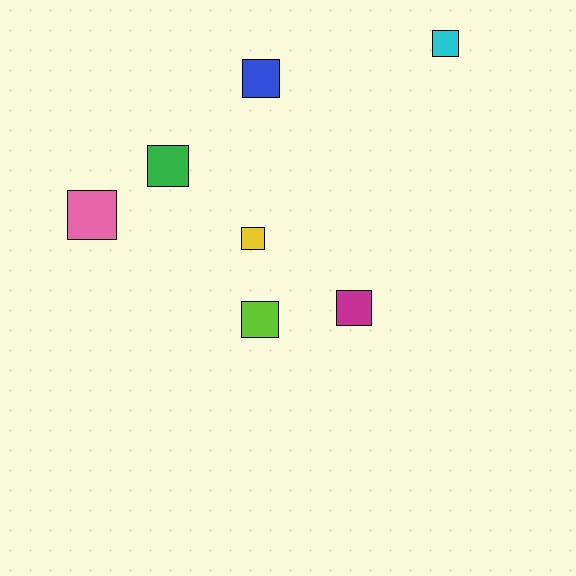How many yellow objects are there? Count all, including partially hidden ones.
There is 1 yellow object.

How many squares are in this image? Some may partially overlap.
There are 7 squares.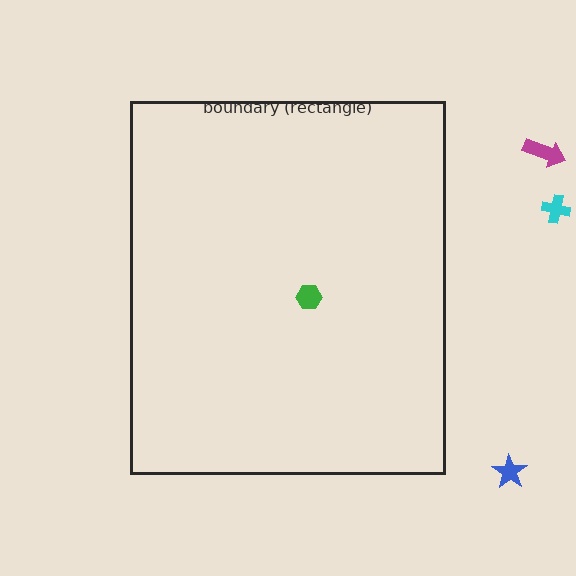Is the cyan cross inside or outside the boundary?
Outside.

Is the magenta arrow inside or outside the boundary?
Outside.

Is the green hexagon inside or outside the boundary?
Inside.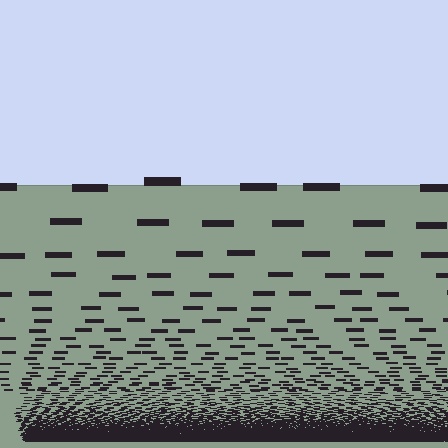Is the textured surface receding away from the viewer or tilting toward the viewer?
The surface appears to tilt toward the viewer. Texture elements get larger and sparser toward the top.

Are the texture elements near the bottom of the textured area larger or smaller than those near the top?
Smaller. The gradient is inverted — elements near the bottom are smaller and denser.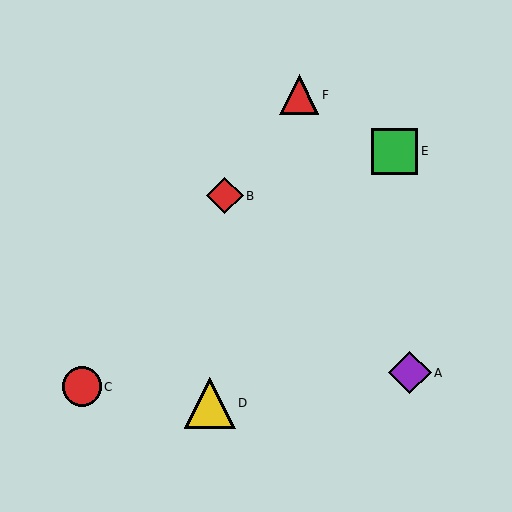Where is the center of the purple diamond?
The center of the purple diamond is at (410, 373).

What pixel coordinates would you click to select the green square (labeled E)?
Click at (395, 151) to select the green square E.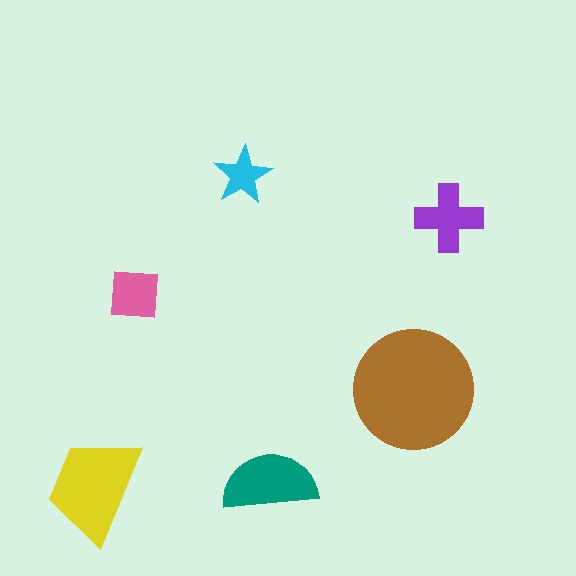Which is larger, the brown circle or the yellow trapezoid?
The brown circle.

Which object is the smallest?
The cyan star.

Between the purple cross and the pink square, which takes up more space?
The purple cross.